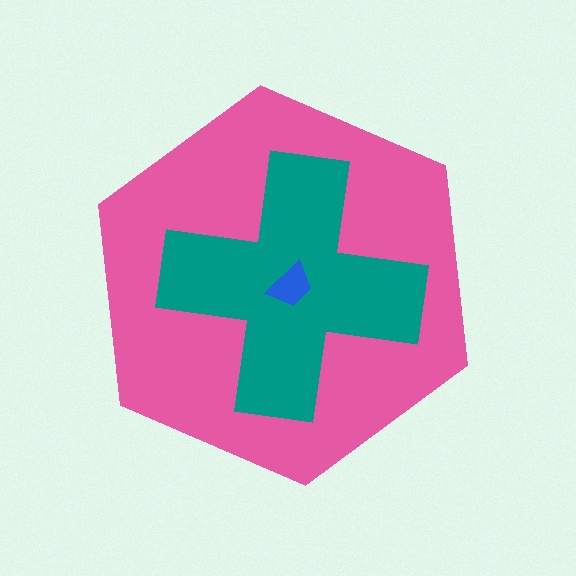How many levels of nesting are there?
3.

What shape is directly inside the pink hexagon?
The teal cross.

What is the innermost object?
The blue trapezoid.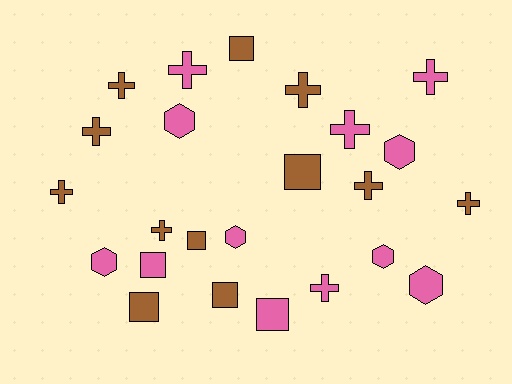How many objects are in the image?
There are 24 objects.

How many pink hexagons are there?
There are 6 pink hexagons.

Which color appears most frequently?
Brown, with 12 objects.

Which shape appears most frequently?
Cross, with 11 objects.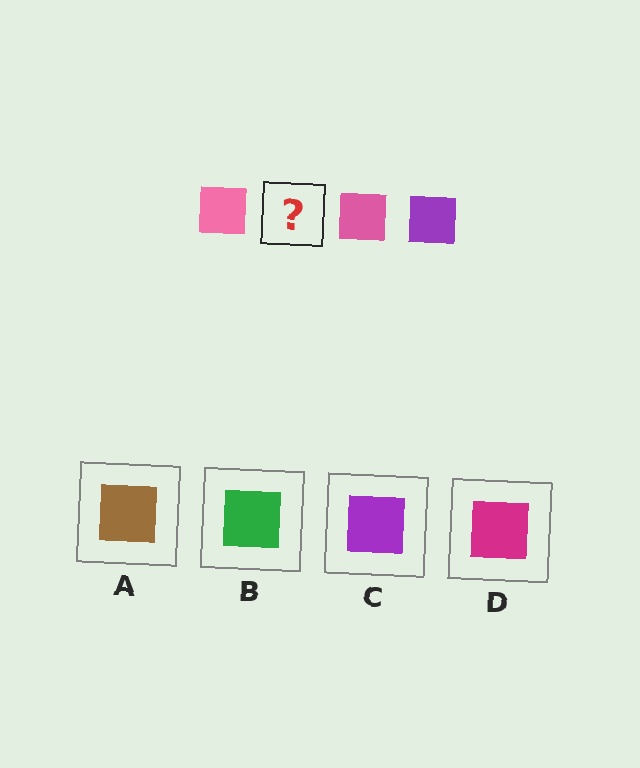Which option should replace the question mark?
Option C.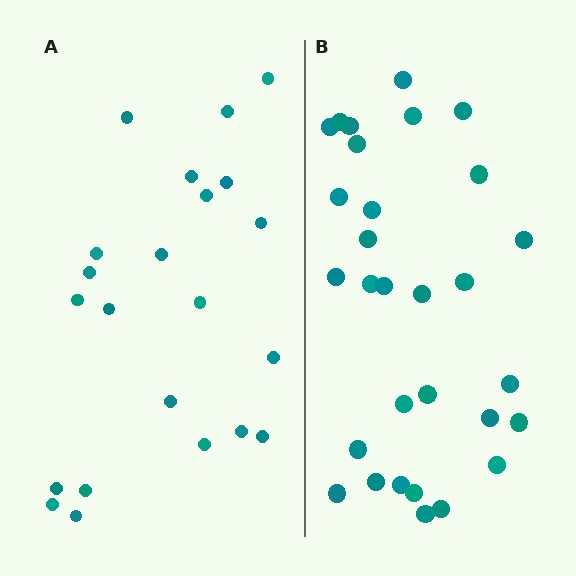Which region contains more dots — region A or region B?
Region B (the right region) has more dots.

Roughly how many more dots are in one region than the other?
Region B has roughly 8 or so more dots than region A.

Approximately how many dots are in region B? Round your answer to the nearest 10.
About 30 dots.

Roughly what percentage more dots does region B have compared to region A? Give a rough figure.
About 35% more.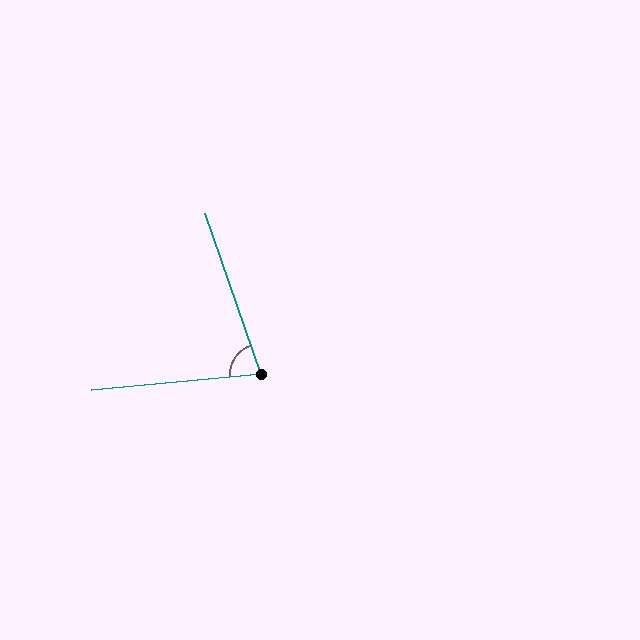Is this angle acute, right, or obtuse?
It is acute.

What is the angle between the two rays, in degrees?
Approximately 76 degrees.